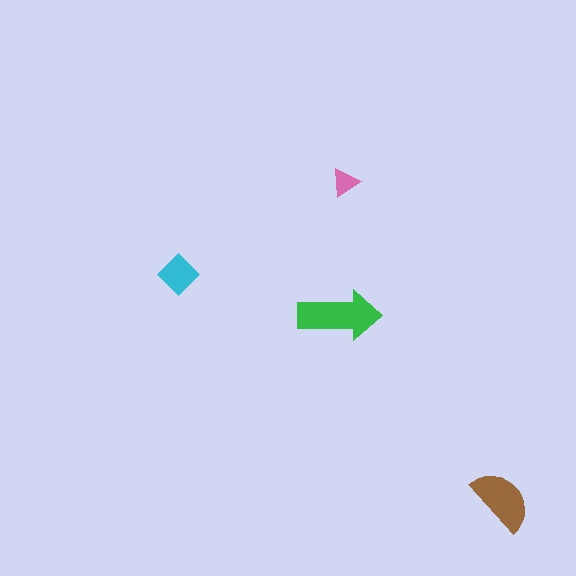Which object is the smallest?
The pink triangle.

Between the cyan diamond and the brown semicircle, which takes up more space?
The brown semicircle.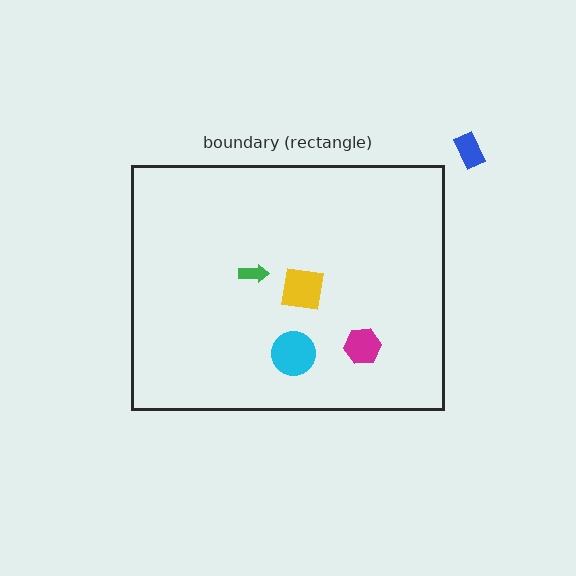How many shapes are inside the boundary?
4 inside, 1 outside.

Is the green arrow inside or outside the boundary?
Inside.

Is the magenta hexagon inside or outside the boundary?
Inside.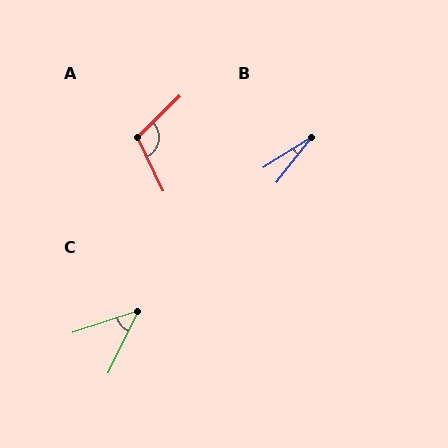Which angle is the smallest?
B, at approximately 20 degrees.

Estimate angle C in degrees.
Approximately 46 degrees.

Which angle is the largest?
A, at approximately 109 degrees.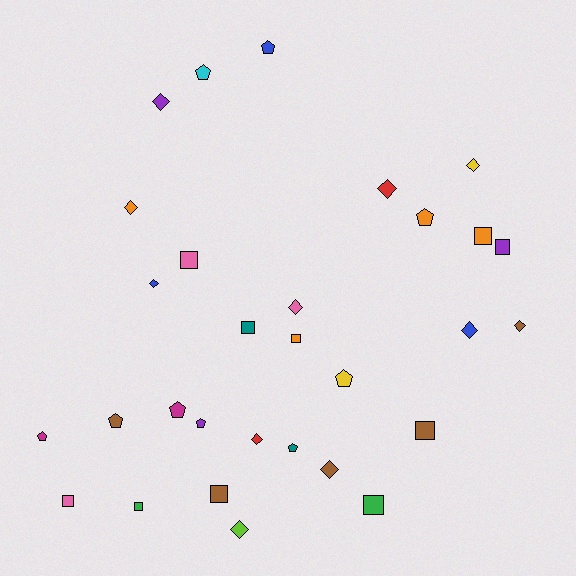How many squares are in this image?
There are 10 squares.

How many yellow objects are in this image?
There are 2 yellow objects.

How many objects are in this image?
There are 30 objects.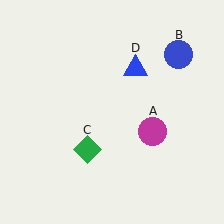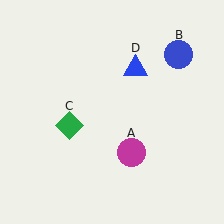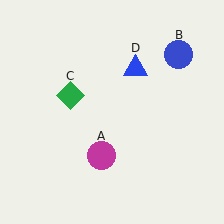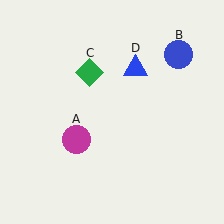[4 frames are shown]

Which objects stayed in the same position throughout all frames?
Blue circle (object B) and blue triangle (object D) remained stationary.